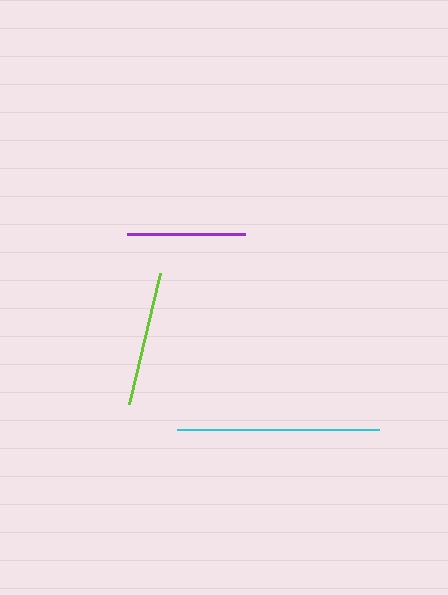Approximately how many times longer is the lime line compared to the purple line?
The lime line is approximately 1.1 times the length of the purple line.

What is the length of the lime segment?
The lime segment is approximately 134 pixels long.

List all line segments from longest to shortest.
From longest to shortest: cyan, lime, purple.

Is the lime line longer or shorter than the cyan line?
The cyan line is longer than the lime line.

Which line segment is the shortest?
The purple line is the shortest at approximately 118 pixels.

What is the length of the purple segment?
The purple segment is approximately 118 pixels long.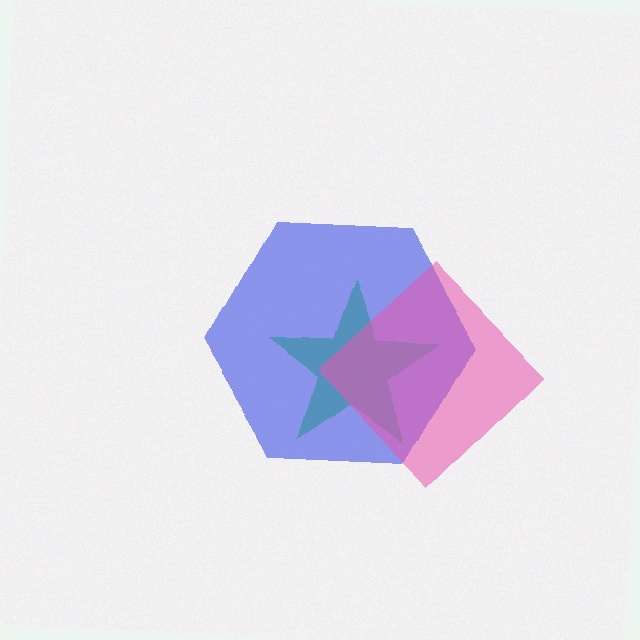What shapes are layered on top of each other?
The layered shapes are: a blue hexagon, a teal star, a pink diamond.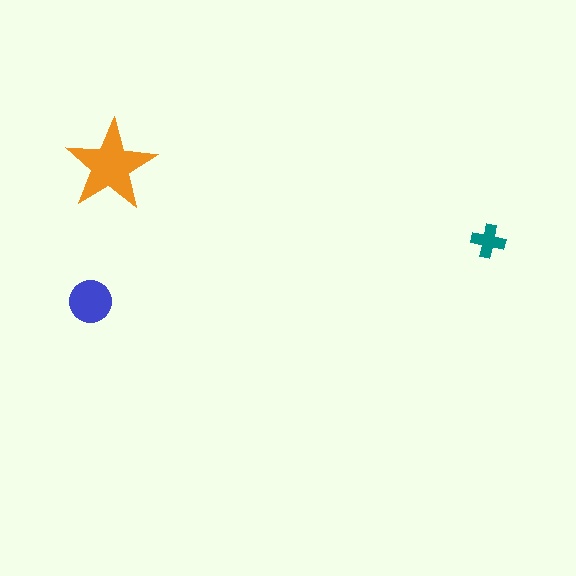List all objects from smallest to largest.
The teal cross, the blue circle, the orange star.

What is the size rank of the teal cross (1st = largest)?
3rd.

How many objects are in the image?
There are 3 objects in the image.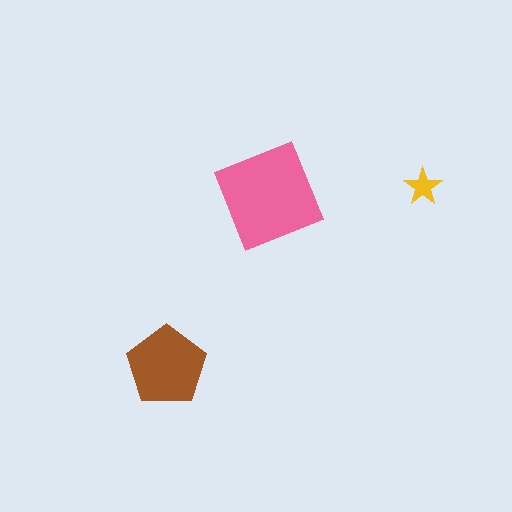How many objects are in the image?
There are 3 objects in the image.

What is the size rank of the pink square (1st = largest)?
1st.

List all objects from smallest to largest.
The yellow star, the brown pentagon, the pink square.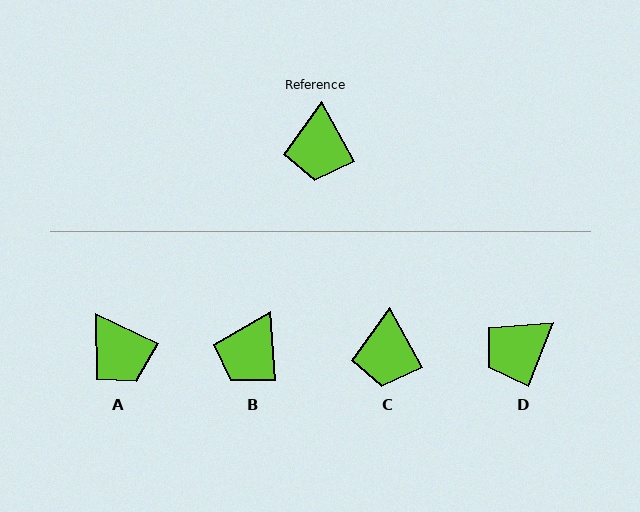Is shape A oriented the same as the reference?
No, it is off by about 37 degrees.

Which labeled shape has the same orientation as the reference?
C.